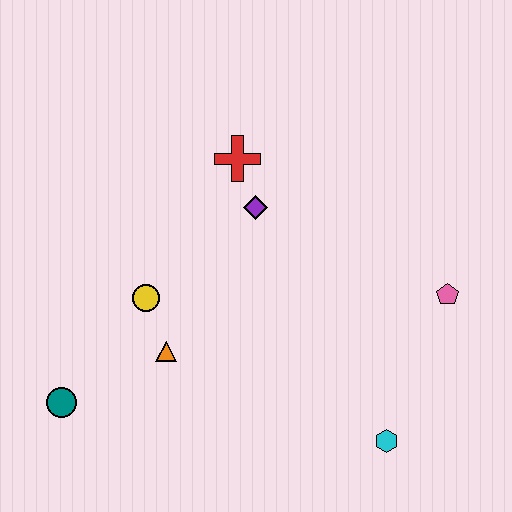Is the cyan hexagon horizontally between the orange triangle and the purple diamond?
No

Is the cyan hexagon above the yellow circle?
No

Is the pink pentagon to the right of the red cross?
Yes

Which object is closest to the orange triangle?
The yellow circle is closest to the orange triangle.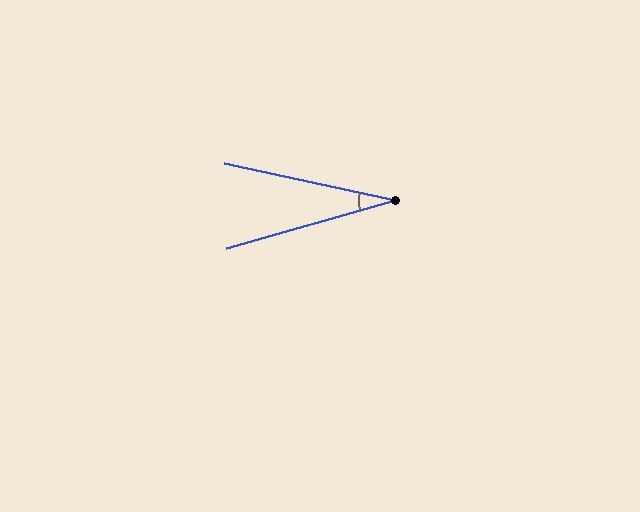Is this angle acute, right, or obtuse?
It is acute.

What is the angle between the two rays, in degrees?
Approximately 28 degrees.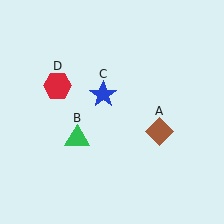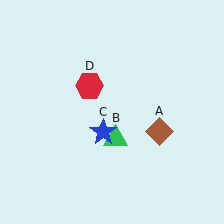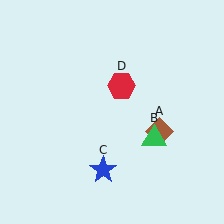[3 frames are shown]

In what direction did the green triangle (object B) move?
The green triangle (object B) moved right.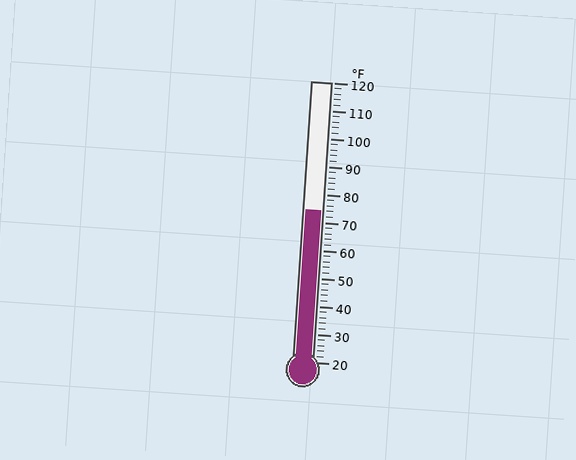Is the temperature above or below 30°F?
The temperature is above 30°F.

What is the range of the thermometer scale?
The thermometer scale ranges from 20°F to 120°F.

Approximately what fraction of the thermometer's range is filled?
The thermometer is filled to approximately 55% of its range.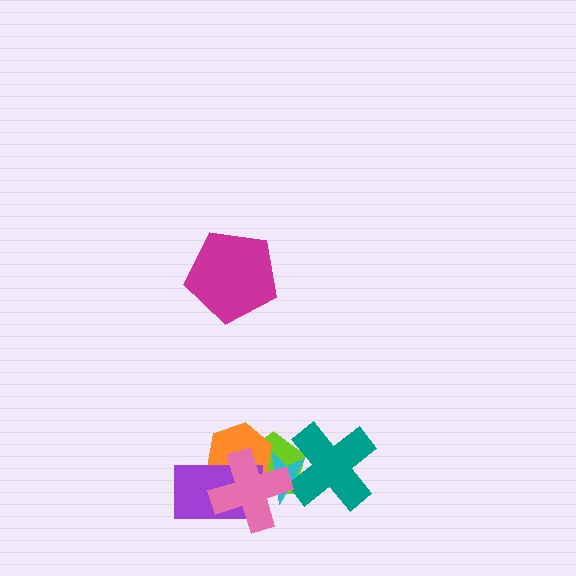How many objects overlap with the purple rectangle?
3 objects overlap with the purple rectangle.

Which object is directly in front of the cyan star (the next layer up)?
The teal cross is directly in front of the cyan star.